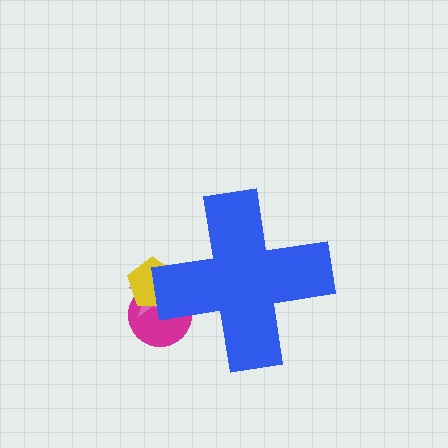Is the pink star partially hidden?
Yes, the pink star is partially hidden behind the blue cross.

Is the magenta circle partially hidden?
Yes, the magenta circle is partially hidden behind the blue cross.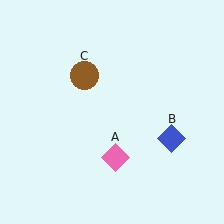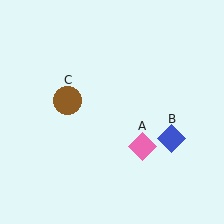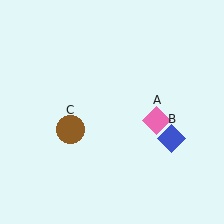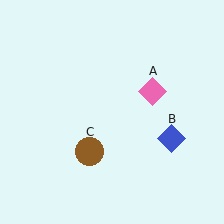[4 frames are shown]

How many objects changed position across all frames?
2 objects changed position: pink diamond (object A), brown circle (object C).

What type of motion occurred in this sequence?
The pink diamond (object A), brown circle (object C) rotated counterclockwise around the center of the scene.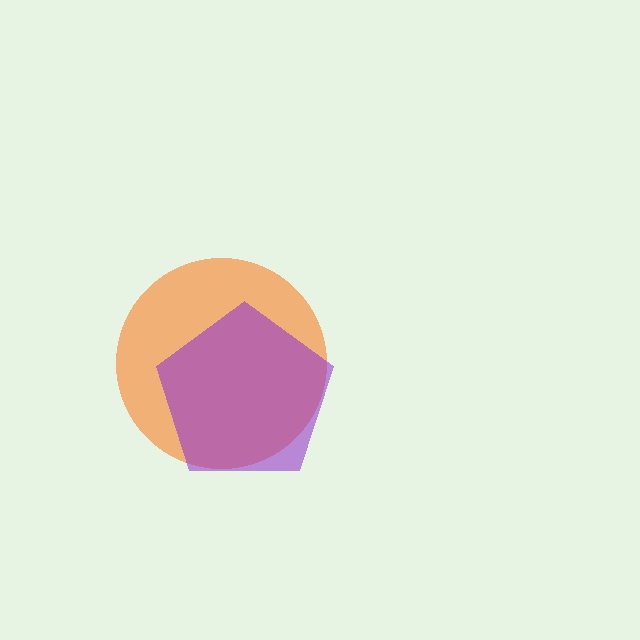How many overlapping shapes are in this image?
There are 2 overlapping shapes in the image.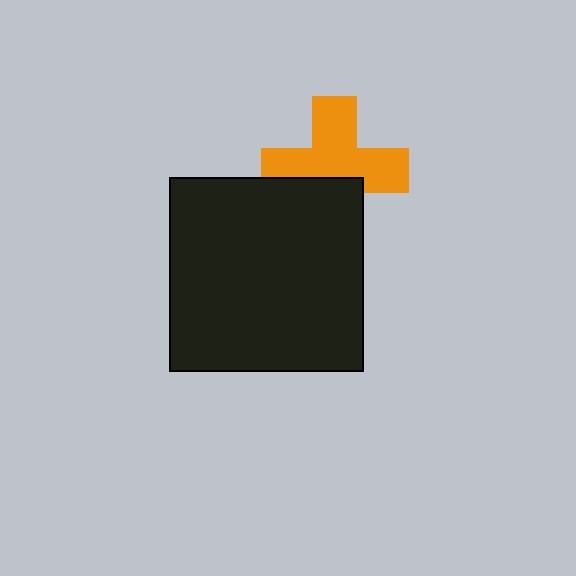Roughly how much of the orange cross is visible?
Most of it is visible (roughly 65%).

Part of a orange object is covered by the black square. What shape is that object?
It is a cross.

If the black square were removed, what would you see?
You would see the complete orange cross.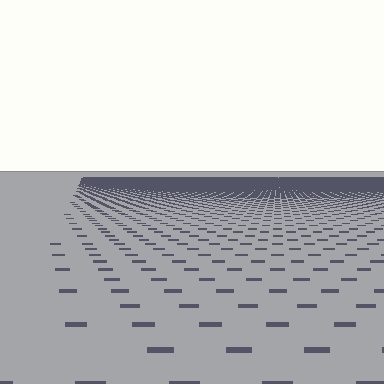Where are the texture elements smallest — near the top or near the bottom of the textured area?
Near the top.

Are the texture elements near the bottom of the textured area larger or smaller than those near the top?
Larger. Near the bottom, elements are closer to the viewer and appear at a bigger on-screen size.